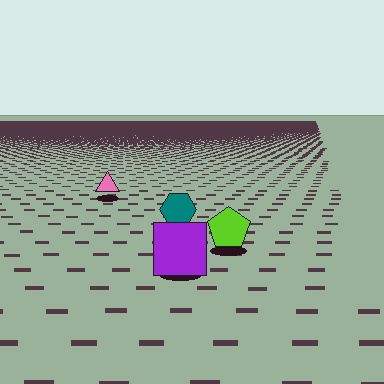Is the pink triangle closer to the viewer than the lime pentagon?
No. The lime pentagon is closer — you can tell from the texture gradient: the ground texture is coarser near it.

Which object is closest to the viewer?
The purple square is closest. The texture marks near it are larger and more spread out.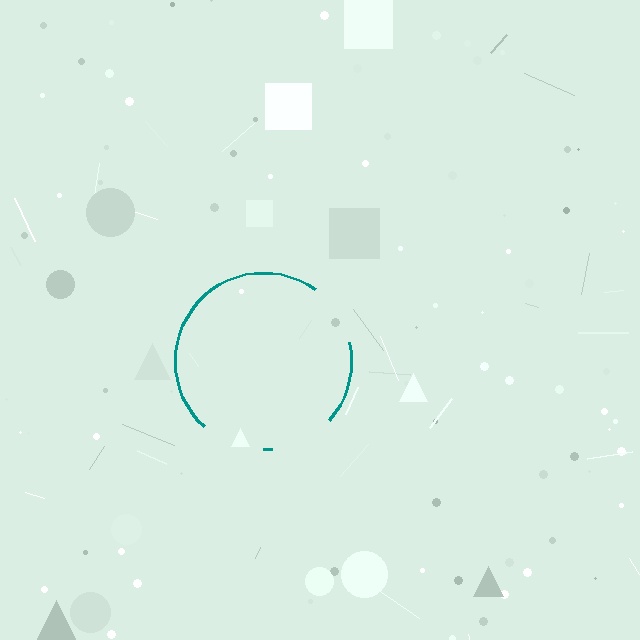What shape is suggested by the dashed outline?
The dashed outline suggests a circle.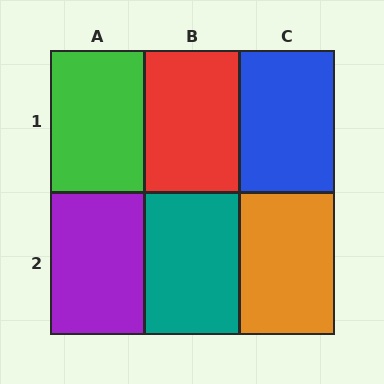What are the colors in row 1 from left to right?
Green, red, blue.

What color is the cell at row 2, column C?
Orange.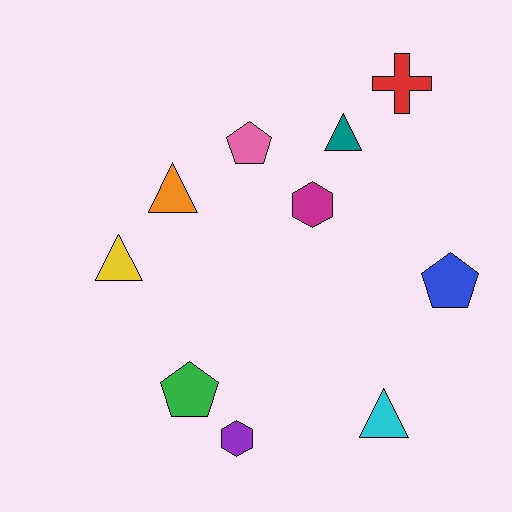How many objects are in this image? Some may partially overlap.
There are 10 objects.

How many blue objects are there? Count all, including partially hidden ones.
There is 1 blue object.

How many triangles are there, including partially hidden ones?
There are 4 triangles.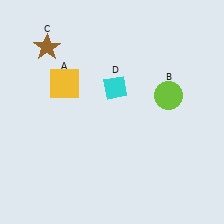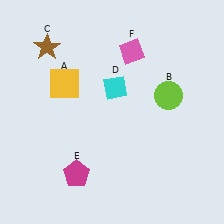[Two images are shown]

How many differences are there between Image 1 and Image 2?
There are 2 differences between the two images.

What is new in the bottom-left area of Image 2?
A magenta pentagon (E) was added in the bottom-left area of Image 2.